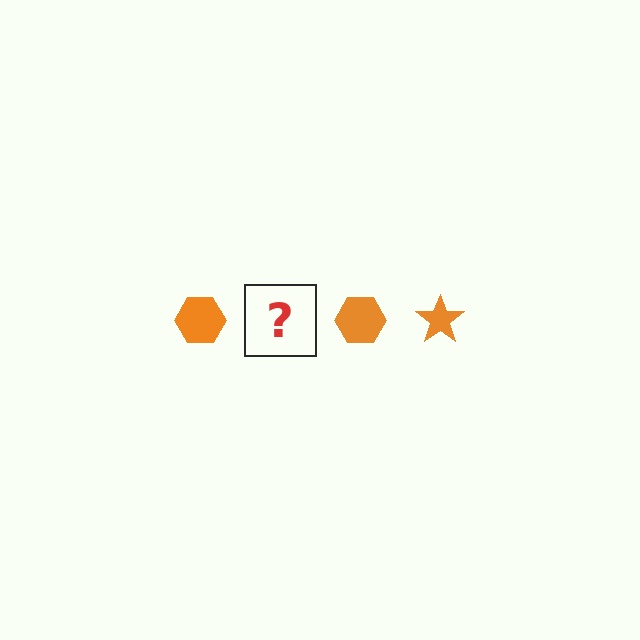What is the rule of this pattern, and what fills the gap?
The rule is that the pattern cycles through hexagon, star shapes in orange. The gap should be filled with an orange star.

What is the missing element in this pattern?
The missing element is an orange star.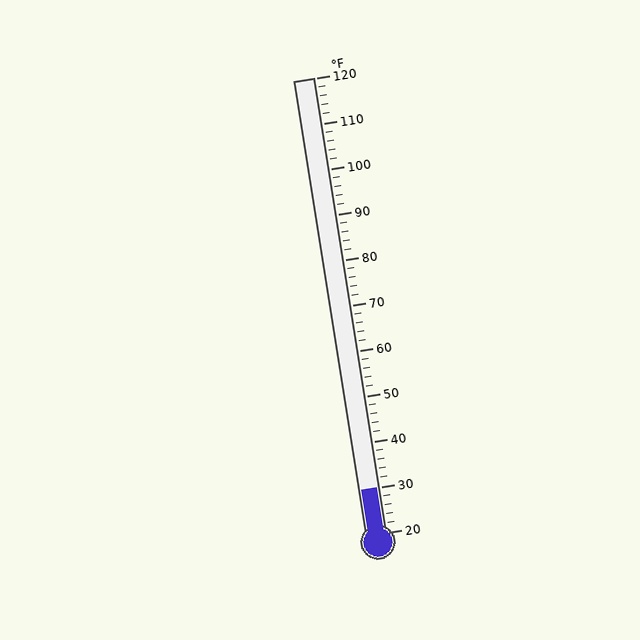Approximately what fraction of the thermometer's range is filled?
The thermometer is filled to approximately 10% of its range.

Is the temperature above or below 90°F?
The temperature is below 90°F.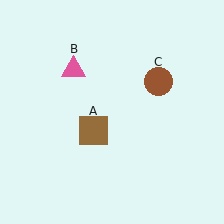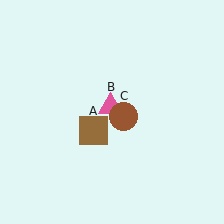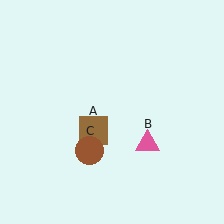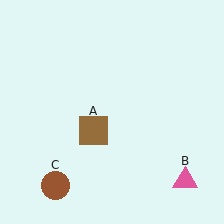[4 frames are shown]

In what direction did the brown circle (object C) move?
The brown circle (object C) moved down and to the left.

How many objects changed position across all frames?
2 objects changed position: pink triangle (object B), brown circle (object C).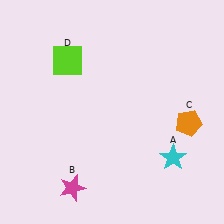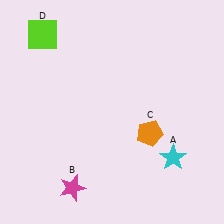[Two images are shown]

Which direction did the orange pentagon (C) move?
The orange pentagon (C) moved left.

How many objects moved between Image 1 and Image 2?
2 objects moved between the two images.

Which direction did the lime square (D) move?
The lime square (D) moved up.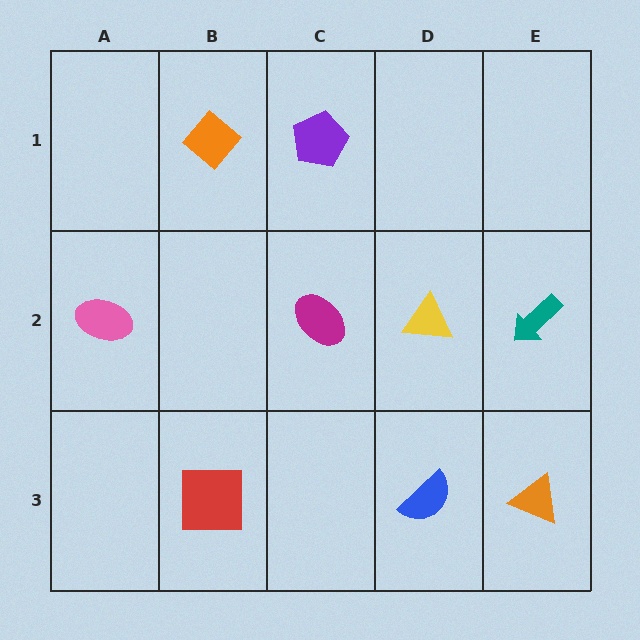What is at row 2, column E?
A teal arrow.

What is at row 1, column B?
An orange diamond.